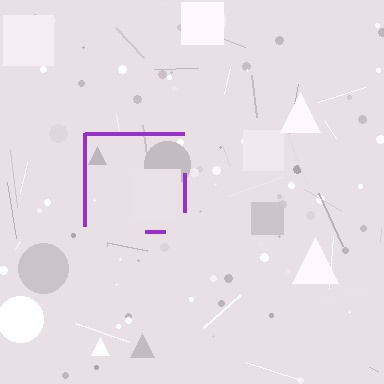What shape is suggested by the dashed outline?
The dashed outline suggests a square.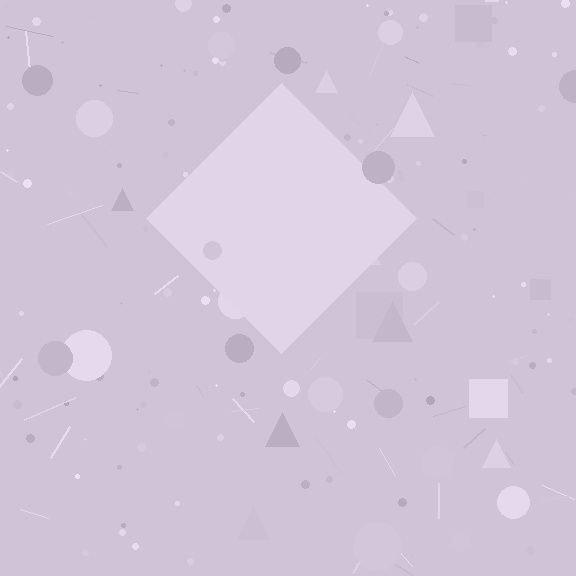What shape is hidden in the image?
A diamond is hidden in the image.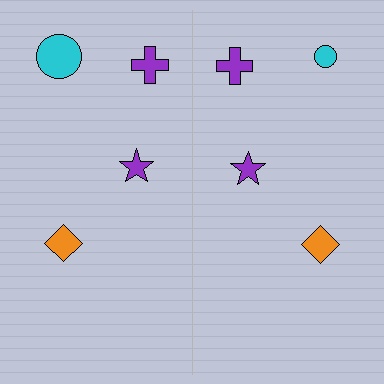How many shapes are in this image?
There are 8 shapes in this image.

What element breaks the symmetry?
The cyan circle on the right side has a different size than its mirror counterpart.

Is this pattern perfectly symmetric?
No, the pattern is not perfectly symmetric. The cyan circle on the right side has a different size than its mirror counterpart.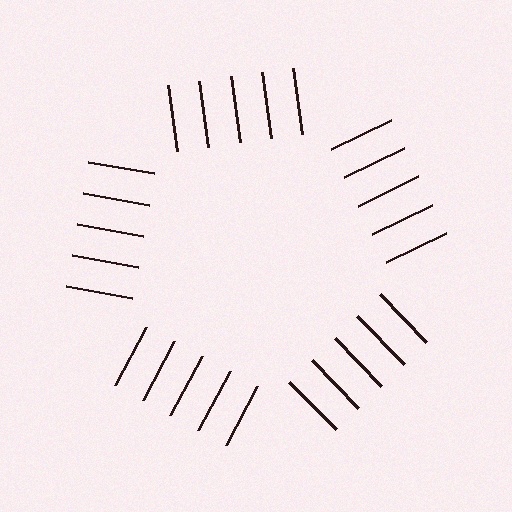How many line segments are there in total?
25 — 5 along each of the 5 edges.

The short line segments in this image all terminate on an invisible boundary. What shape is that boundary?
An illusory pentagon — the line segments terminate on its edges but no continuous stroke is drawn.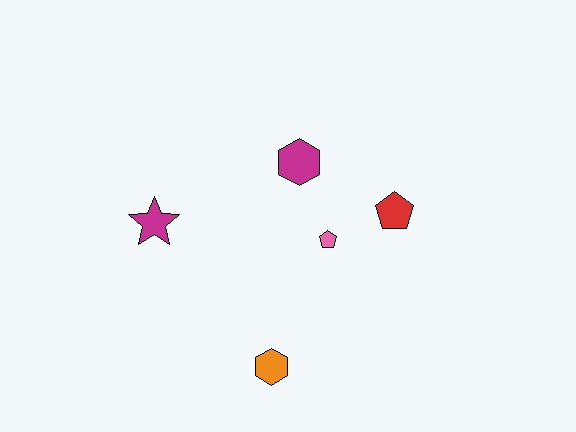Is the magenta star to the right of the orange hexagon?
No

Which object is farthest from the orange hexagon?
The magenta hexagon is farthest from the orange hexagon.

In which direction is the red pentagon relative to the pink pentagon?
The red pentagon is to the right of the pink pentagon.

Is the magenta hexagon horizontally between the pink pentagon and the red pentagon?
No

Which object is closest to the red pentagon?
The pink pentagon is closest to the red pentagon.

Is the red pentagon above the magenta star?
Yes